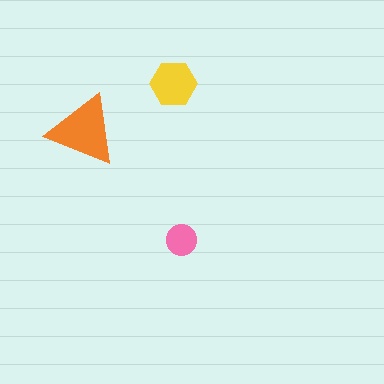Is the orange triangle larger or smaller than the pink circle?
Larger.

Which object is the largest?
The orange triangle.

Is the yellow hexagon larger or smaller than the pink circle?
Larger.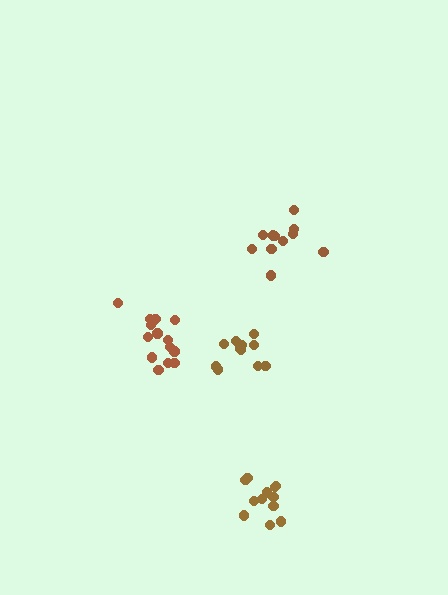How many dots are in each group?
Group 1: 11 dots, Group 2: 12 dots, Group 3: 15 dots, Group 4: 12 dots (50 total).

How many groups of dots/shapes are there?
There are 4 groups.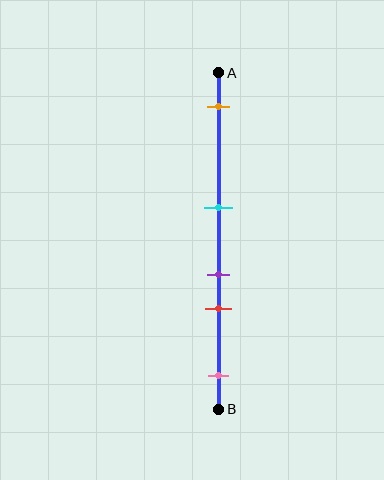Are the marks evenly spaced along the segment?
No, the marks are not evenly spaced.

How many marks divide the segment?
There are 5 marks dividing the segment.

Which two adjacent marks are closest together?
The purple and red marks are the closest adjacent pair.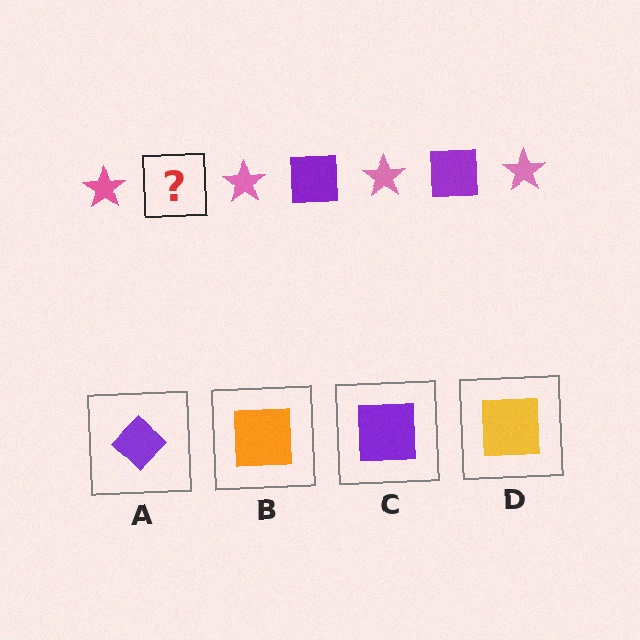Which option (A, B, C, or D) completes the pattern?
C.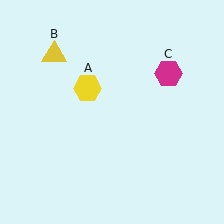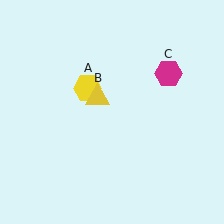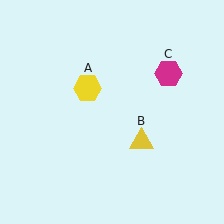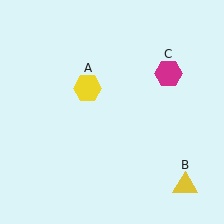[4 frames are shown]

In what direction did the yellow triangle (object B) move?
The yellow triangle (object B) moved down and to the right.